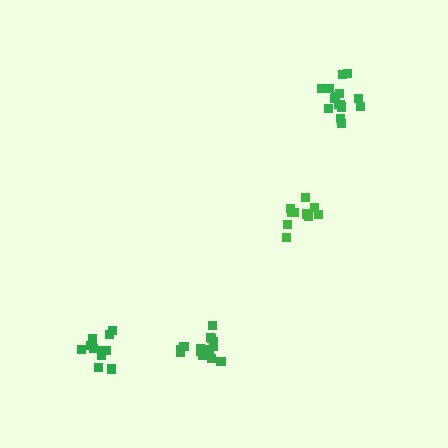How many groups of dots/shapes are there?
There are 4 groups.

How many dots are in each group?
Group 1: 14 dots, Group 2: 10 dots, Group 3: 12 dots, Group 4: 15 dots (51 total).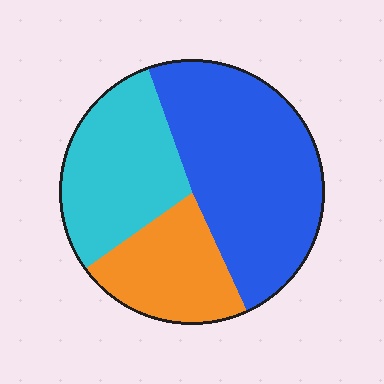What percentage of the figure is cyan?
Cyan covers 30% of the figure.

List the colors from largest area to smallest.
From largest to smallest: blue, cyan, orange.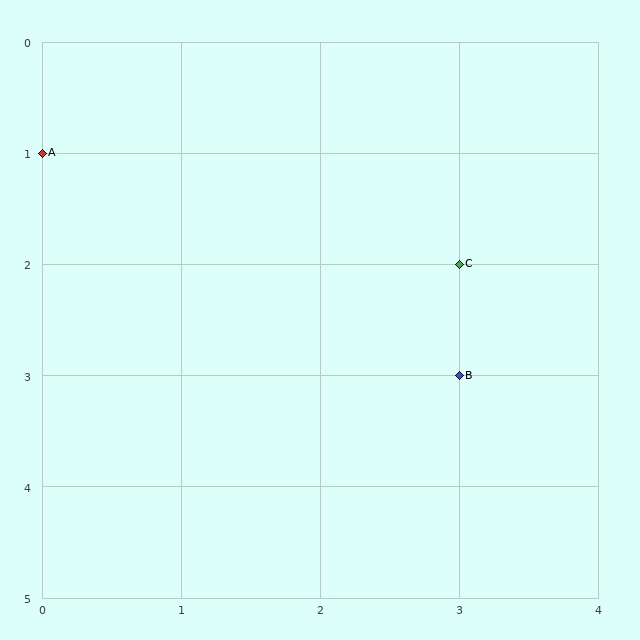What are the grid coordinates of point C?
Point C is at grid coordinates (3, 2).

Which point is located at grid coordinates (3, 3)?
Point B is at (3, 3).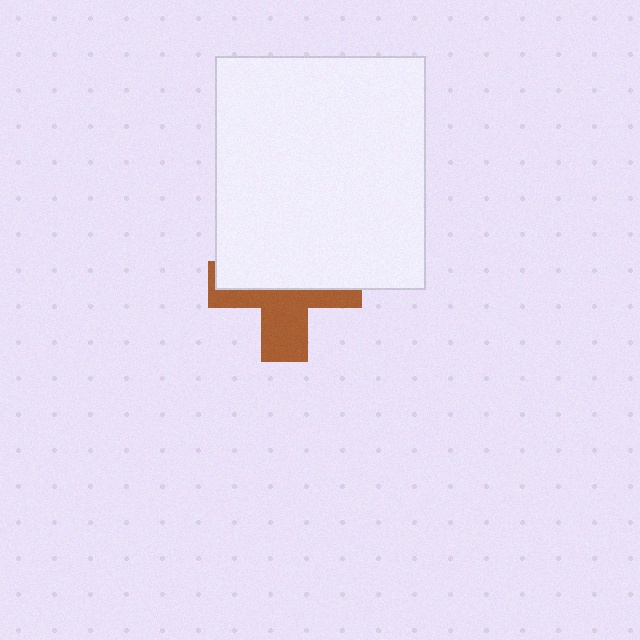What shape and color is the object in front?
The object in front is a white rectangle.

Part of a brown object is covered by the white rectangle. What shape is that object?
It is a cross.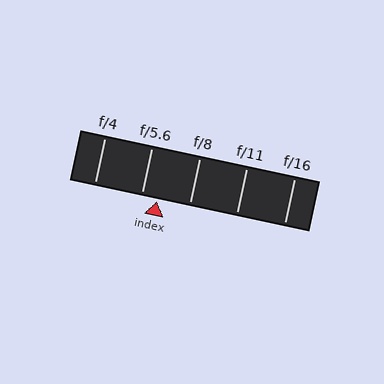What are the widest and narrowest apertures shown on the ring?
The widest aperture shown is f/4 and the narrowest is f/16.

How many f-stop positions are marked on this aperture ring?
There are 5 f-stop positions marked.